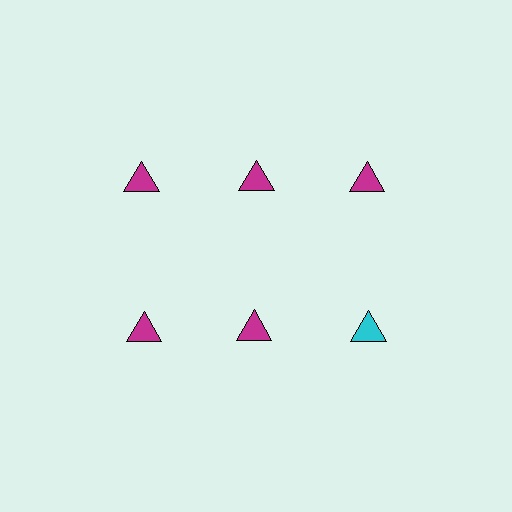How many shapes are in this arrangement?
There are 6 shapes arranged in a grid pattern.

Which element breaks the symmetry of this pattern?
The cyan triangle in the second row, center column breaks the symmetry. All other shapes are magenta triangles.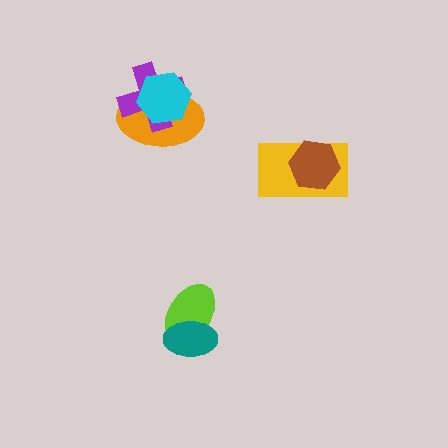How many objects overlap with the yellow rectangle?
1 object overlaps with the yellow rectangle.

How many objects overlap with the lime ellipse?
1 object overlaps with the lime ellipse.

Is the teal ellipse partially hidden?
No, no other shape covers it.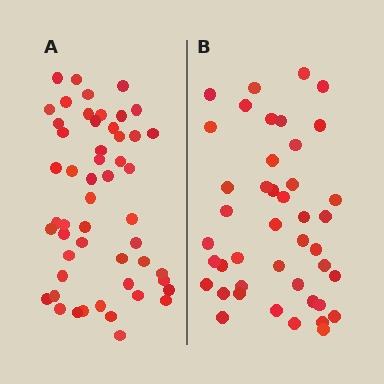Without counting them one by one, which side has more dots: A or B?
Region A (the left region) has more dots.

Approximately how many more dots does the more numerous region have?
Region A has roughly 8 or so more dots than region B.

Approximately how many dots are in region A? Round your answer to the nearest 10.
About 50 dots. (The exact count is 52, which rounds to 50.)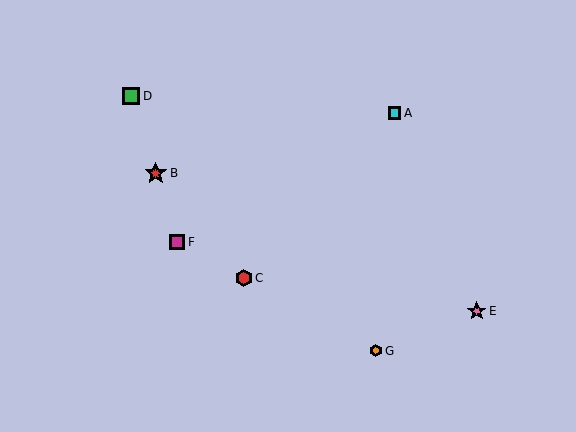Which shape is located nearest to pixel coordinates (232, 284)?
The red hexagon (labeled C) at (244, 278) is nearest to that location.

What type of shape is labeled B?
Shape B is a red star.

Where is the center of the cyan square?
The center of the cyan square is at (395, 113).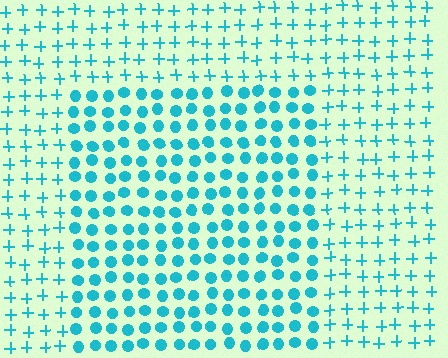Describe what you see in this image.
The image is filled with small cyan elements arranged in a uniform grid. A rectangle-shaped region contains circles, while the surrounding area contains plus signs. The boundary is defined purely by the change in element shape.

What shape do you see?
I see a rectangle.